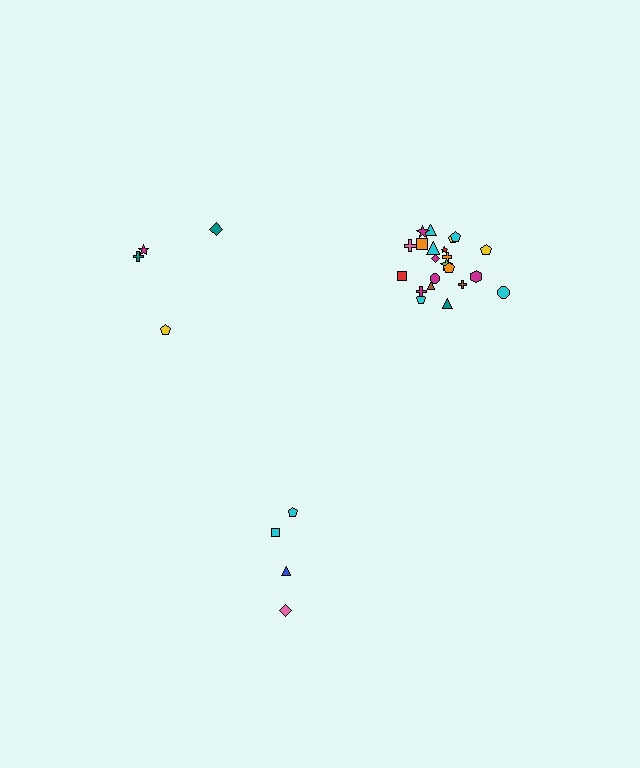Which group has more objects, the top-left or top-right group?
The top-right group.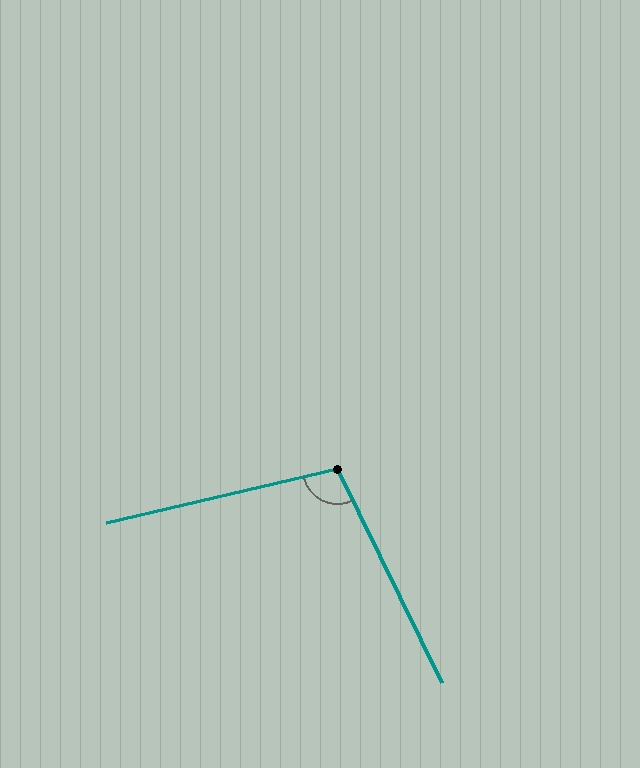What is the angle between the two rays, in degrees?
Approximately 103 degrees.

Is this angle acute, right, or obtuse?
It is obtuse.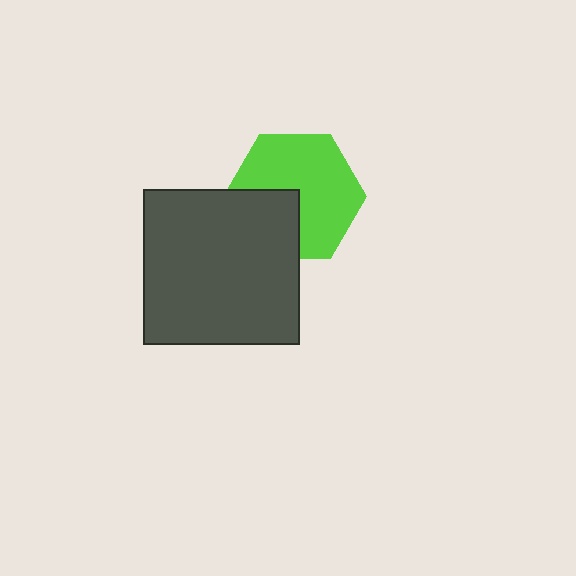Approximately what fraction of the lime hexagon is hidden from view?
Roughly 31% of the lime hexagon is hidden behind the dark gray square.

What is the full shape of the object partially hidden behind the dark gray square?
The partially hidden object is a lime hexagon.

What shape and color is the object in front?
The object in front is a dark gray square.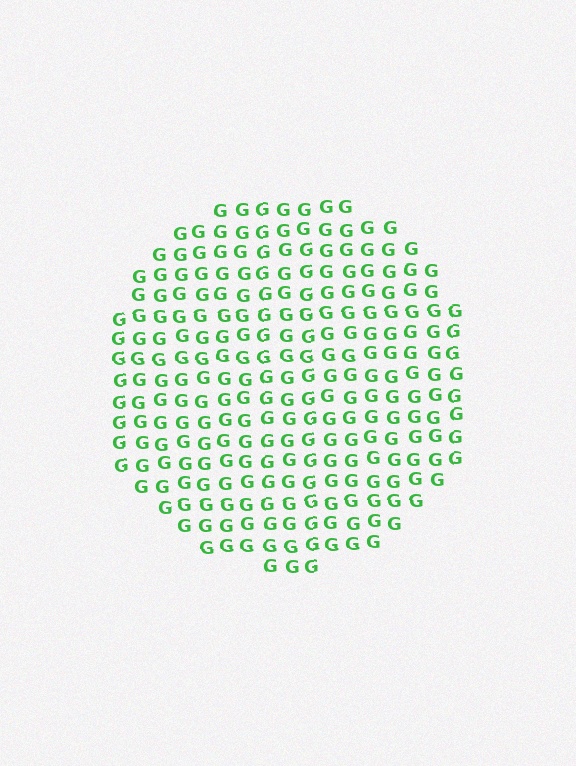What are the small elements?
The small elements are letter G's.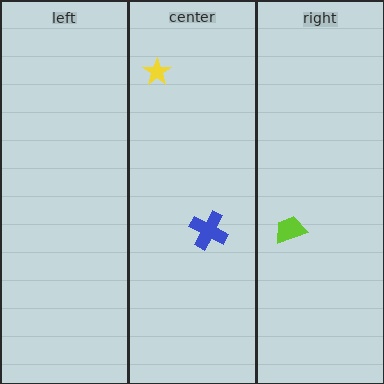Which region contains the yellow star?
The center region.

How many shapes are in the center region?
2.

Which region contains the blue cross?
The center region.